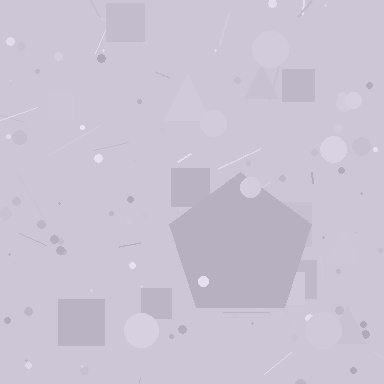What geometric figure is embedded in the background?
A pentagon is embedded in the background.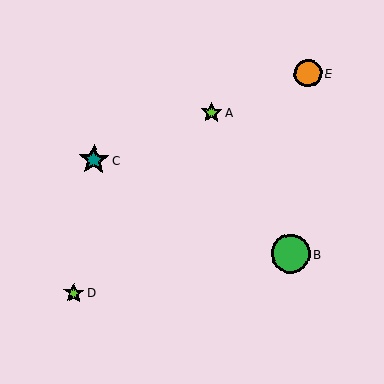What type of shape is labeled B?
Shape B is a green circle.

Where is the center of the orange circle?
The center of the orange circle is at (308, 73).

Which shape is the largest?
The green circle (labeled B) is the largest.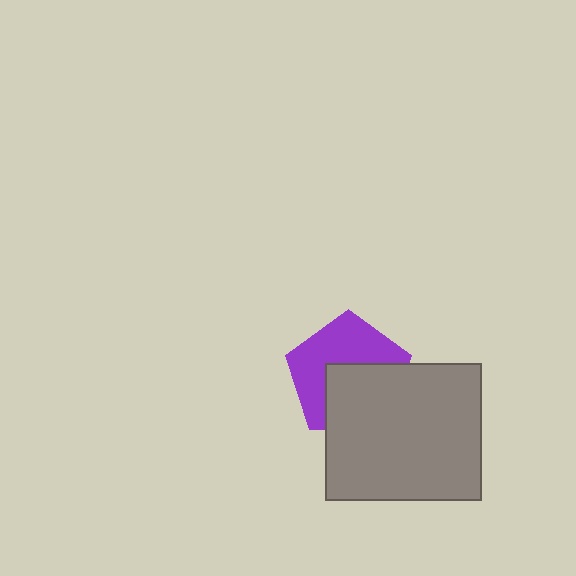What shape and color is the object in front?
The object in front is a gray rectangle.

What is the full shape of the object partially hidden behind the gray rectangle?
The partially hidden object is a purple pentagon.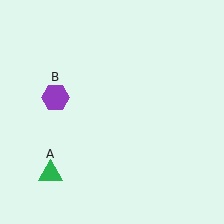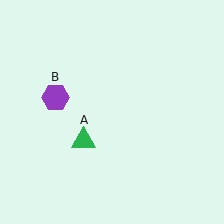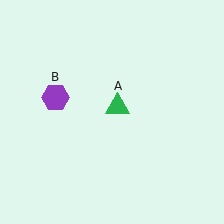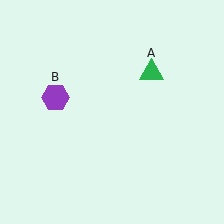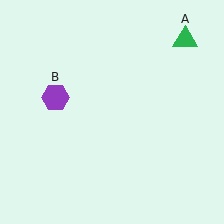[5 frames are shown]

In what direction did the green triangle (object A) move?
The green triangle (object A) moved up and to the right.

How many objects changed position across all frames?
1 object changed position: green triangle (object A).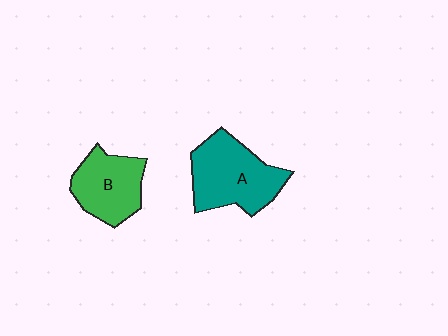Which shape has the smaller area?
Shape B (green).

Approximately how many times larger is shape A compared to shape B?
Approximately 1.3 times.